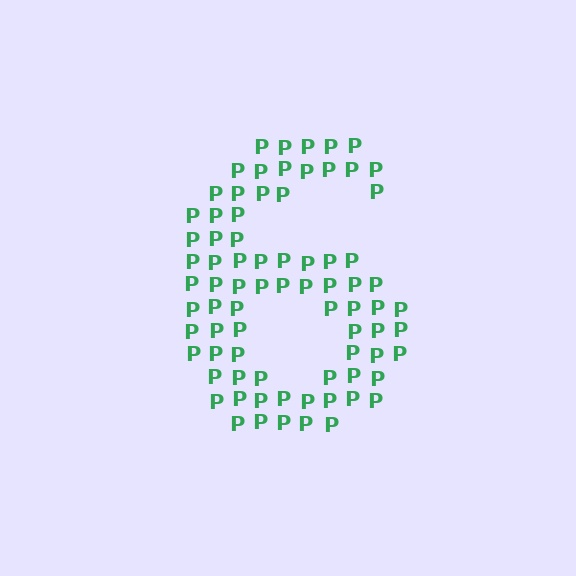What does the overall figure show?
The overall figure shows the digit 6.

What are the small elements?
The small elements are letter P's.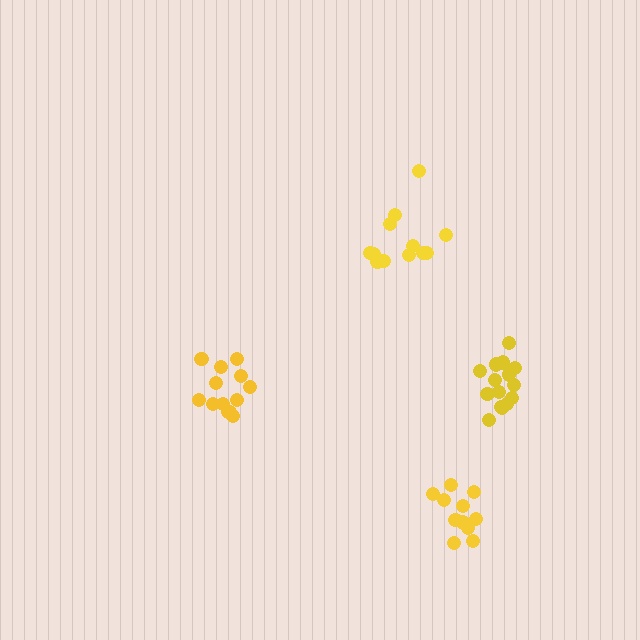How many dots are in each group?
Group 1: 11 dots, Group 2: 13 dots, Group 3: 12 dots, Group 4: 15 dots (51 total).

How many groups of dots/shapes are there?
There are 4 groups.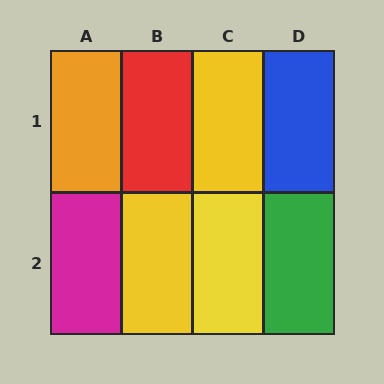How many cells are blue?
1 cell is blue.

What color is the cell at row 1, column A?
Orange.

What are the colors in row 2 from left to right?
Magenta, yellow, yellow, green.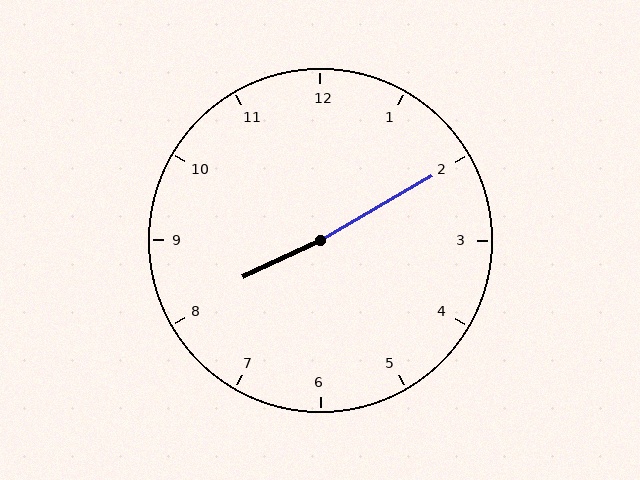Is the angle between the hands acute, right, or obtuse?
It is obtuse.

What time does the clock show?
8:10.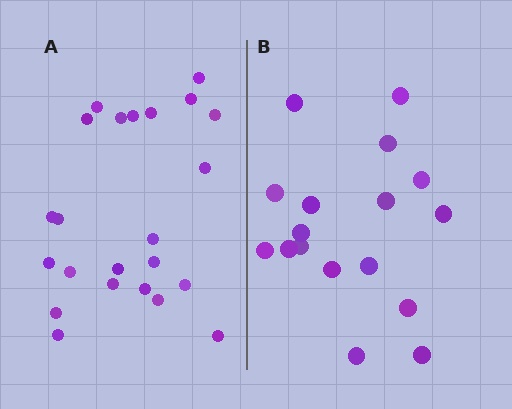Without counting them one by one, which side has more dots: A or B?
Region A (the left region) has more dots.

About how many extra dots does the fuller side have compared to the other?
Region A has about 6 more dots than region B.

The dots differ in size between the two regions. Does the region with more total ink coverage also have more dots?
No. Region B has more total ink coverage because its dots are larger, but region A actually contains more individual dots. Total area can be misleading — the number of items is what matters here.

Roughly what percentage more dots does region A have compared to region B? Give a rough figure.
About 35% more.